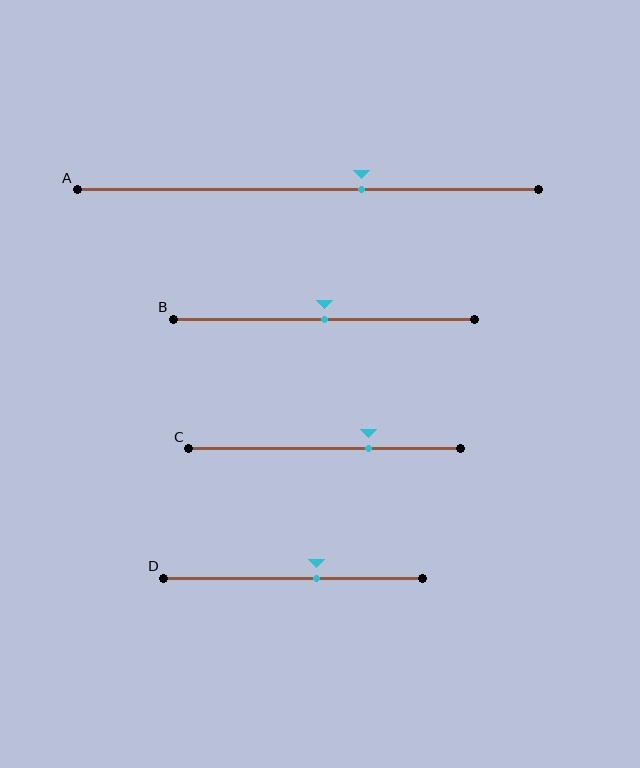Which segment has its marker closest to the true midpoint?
Segment B has its marker closest to the true midpoint.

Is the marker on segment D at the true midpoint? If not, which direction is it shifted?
No, the marker on segment D is shifted to the right by about 9% of the segment length.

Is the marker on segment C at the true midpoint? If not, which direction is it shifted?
No, the marker on segment C is shifted to the right by about 16% of the segment length.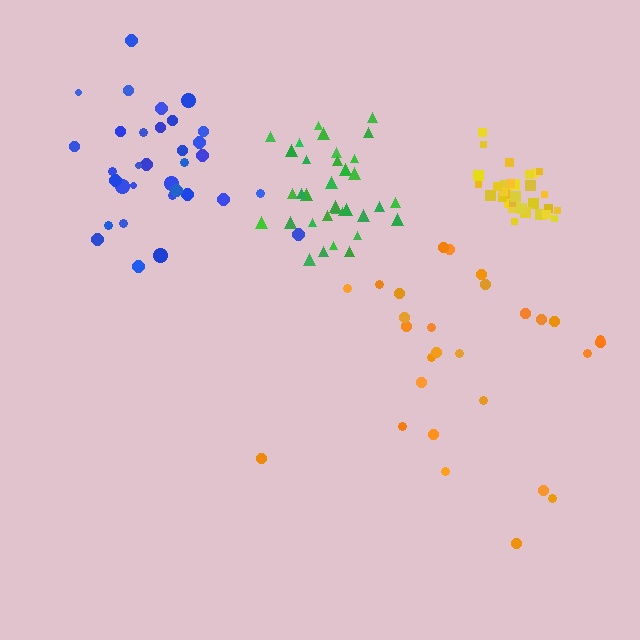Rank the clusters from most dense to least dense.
yellow, green, blue, orange.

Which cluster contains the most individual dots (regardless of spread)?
Green (34).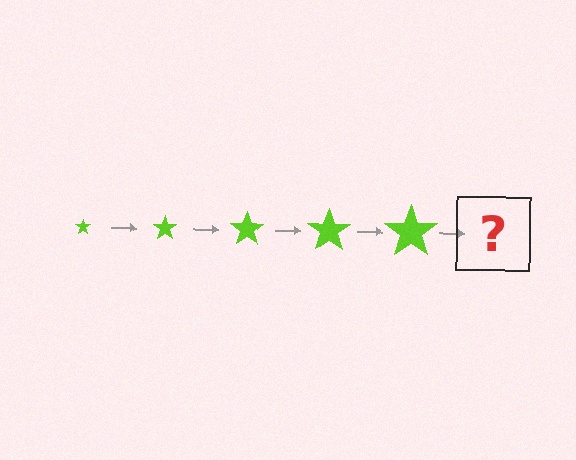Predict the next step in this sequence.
The next step is a lime star, larger than the previous one.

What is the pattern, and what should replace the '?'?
The pattern is that the star gets progressively larger each step. The '?' should be a lime star, larger than the previous one.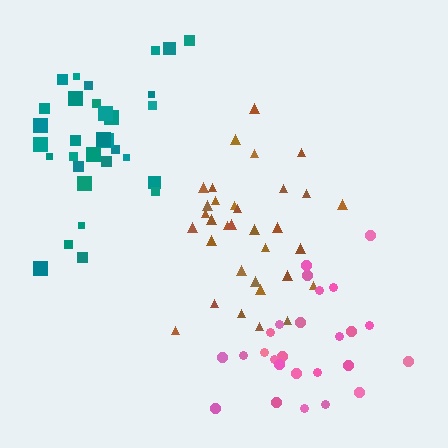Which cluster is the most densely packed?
Brown.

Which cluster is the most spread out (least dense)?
Pink.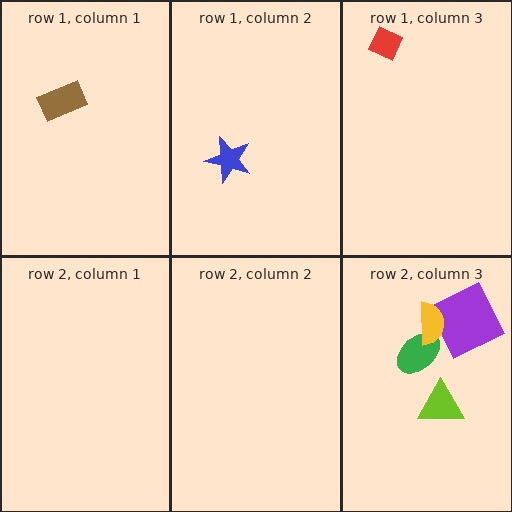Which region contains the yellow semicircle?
The row 2, column 3 region.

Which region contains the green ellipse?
The row 2, column 3 region.